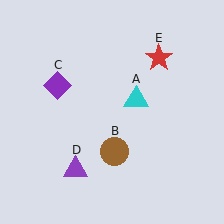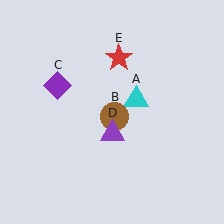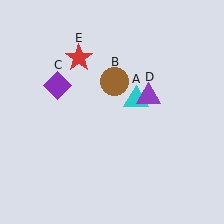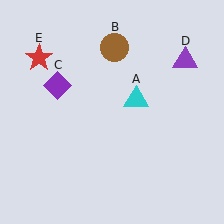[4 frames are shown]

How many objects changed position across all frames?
3 objects changed position: brown circle (object B), purple triangle (object D), red star (object E).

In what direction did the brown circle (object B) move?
The brown circle (object B) moved up.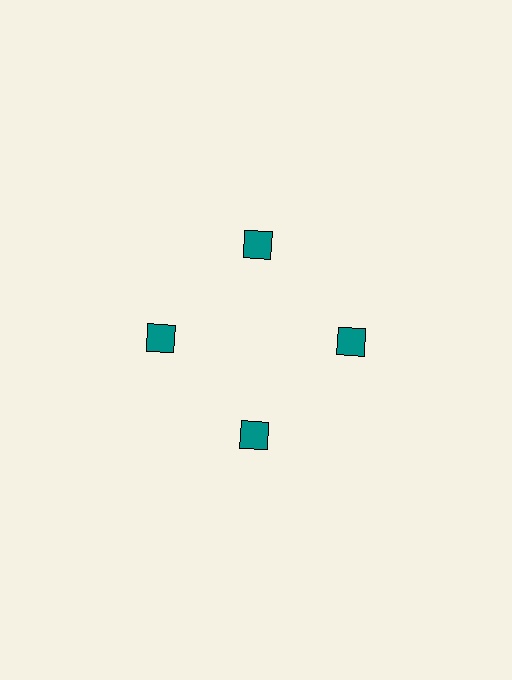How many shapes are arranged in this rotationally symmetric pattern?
There are 4 shapes, arranged in 4 groups of 1.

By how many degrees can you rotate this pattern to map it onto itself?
The pattern maps onto itself every 90 degrees of rotation.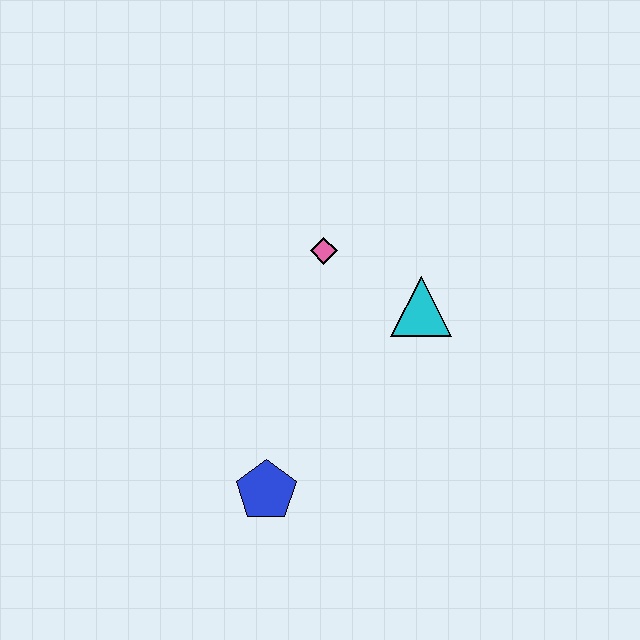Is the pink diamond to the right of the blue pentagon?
Yes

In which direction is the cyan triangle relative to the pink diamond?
The cyan triangle is to the right of the pink diamond.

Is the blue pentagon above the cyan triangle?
No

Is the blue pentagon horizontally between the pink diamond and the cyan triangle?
No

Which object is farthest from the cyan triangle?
The blue pentagon is farthest from the cyan triangle.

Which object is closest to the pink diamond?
The cyan triangle is closest to the pink diamond.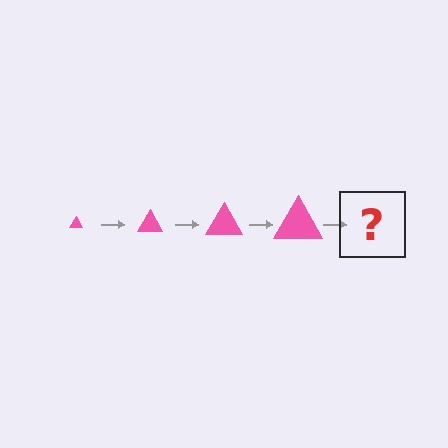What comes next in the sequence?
The next element should be a pink triangle, larger than the previous one.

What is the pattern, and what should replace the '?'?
The pattern is that the triangle gets progressively larger each step. The '?' should be a pink triangle, larger than the previous one.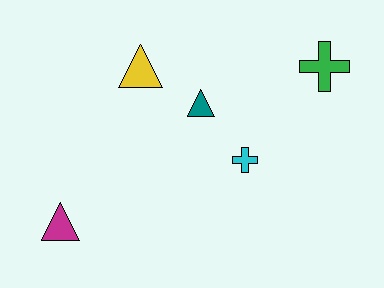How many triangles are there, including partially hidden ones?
There are 3 triangles.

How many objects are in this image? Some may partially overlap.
There are 5 objects.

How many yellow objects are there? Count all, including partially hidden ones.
There is 1 yellow object.